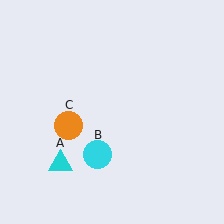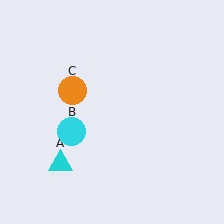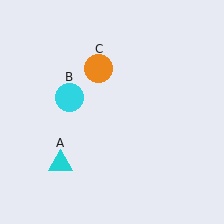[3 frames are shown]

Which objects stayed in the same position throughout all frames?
Cyan triangle (object A) remained stationary.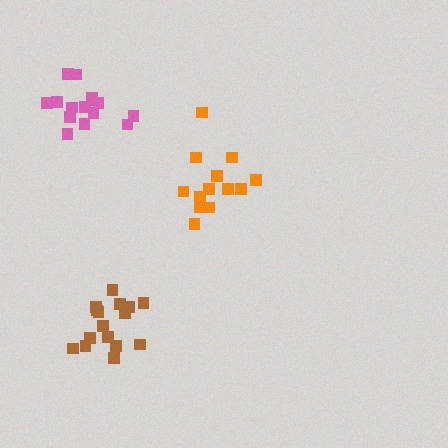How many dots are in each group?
Group 1: 16 dots, Group 2: 16 dots, Group 3: 14 dots (46 total).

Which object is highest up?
The pink cluster is topmost.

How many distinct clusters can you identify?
There are 3 distinct clusters.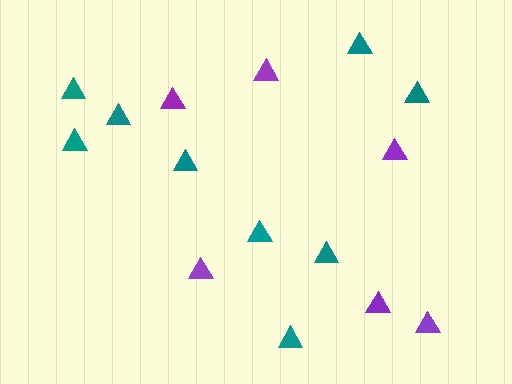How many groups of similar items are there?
There are 2 groups: one group of purple triangles (6) and one group of teal triangles (9).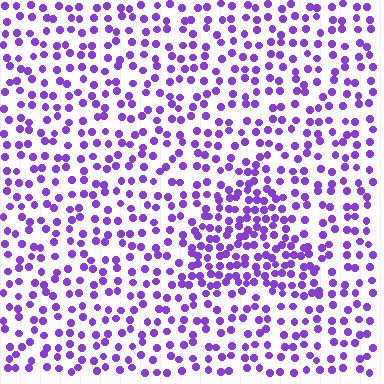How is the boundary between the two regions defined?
The boundary is defined by a change in element density (approximately 1.8x ratio). All elements are the same color, size, and shape.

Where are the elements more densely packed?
The elements are more densely packed inside the triangle boundary.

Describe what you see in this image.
The image contains small purple elements arranged at two different densities. A triangle-shaped region is visible where the elements are more densely packed than the surrounding area.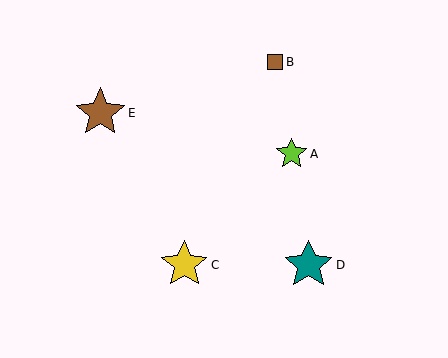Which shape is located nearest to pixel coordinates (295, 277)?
The teal star (labeled D) at (309, 265) is nearest to that location.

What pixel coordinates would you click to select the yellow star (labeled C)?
Click at (184, 265) to select the yellow star C.